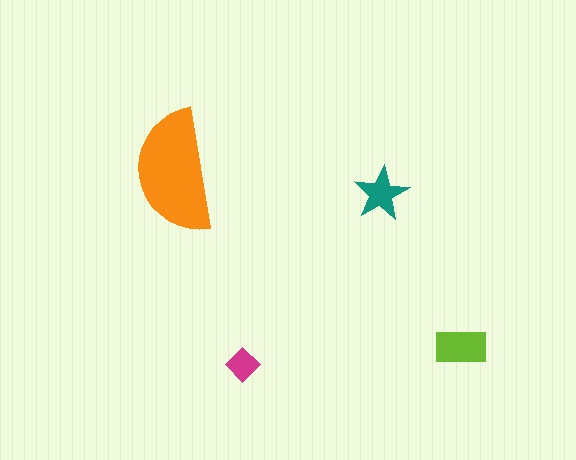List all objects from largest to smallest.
The orange semicircle, the lime rectangle, the teal star, the magenta diamond.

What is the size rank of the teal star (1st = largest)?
3rd.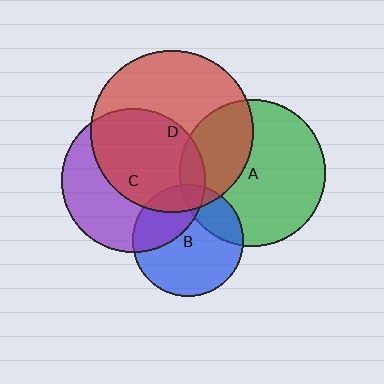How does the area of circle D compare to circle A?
Approximately 1.2 times.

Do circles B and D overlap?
Yes.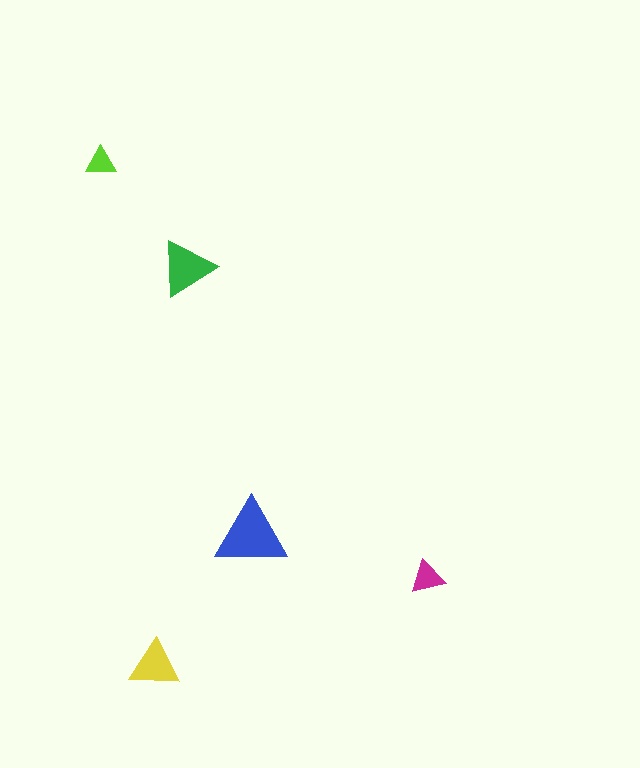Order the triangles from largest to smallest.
the blue one, the green one, the yellow one, the magenta one, the lime one.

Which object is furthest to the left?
The lime triangle is leftmost.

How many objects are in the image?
There are 5 objects in the image.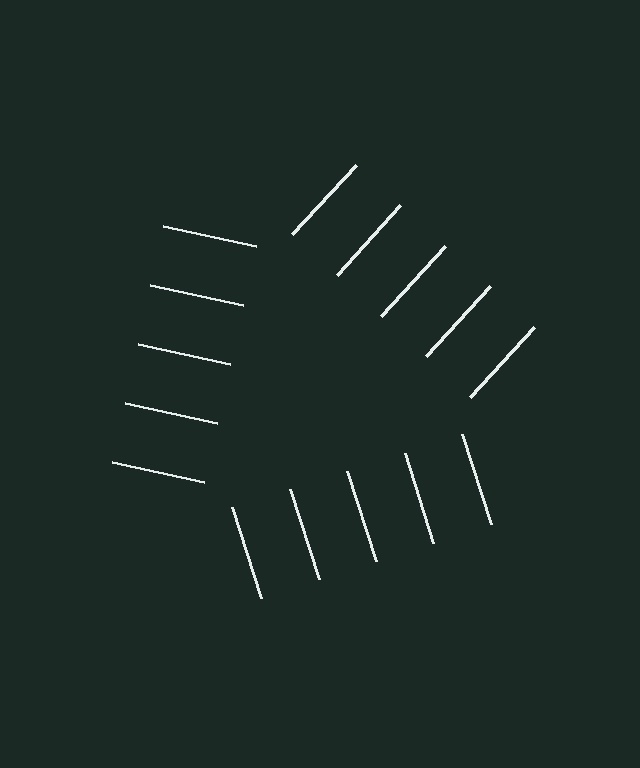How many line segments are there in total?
15 — 5 along each of the 3 edges.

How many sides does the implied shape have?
3 sides — the line-ends trace a triangle.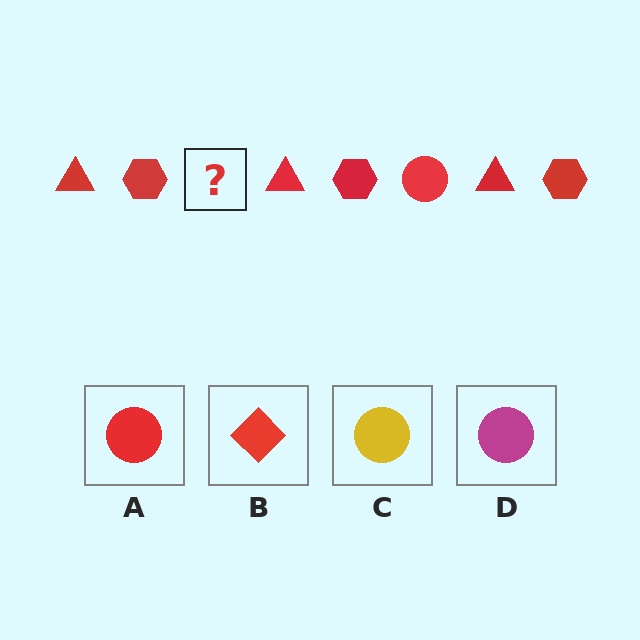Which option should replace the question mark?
Option A.